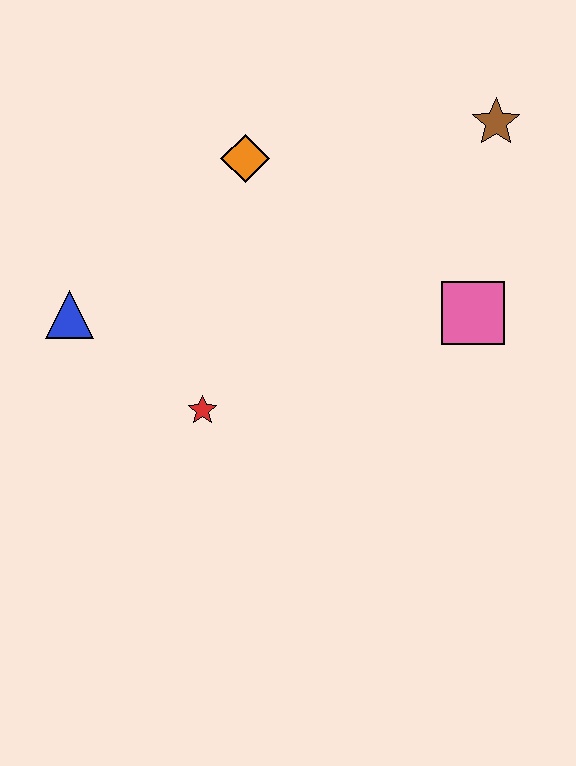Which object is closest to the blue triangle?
The red star is closest to the blue triangle.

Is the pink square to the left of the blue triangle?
No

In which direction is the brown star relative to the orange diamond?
The brown star is to the right of the orange diamond.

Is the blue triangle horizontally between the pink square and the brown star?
No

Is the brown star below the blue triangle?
No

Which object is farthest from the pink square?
The blue triangle is farthest from the pink square.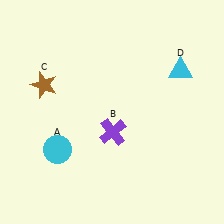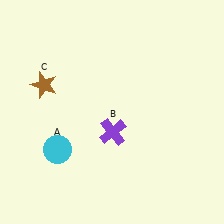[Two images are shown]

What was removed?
The cyan triangle (D) was removed in Image 2.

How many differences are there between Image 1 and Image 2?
There is 1 difference between the two images.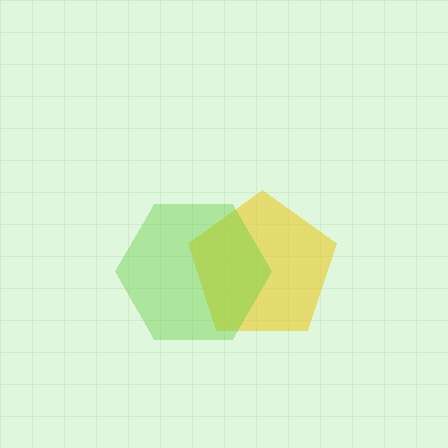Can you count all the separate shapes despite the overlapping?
Yes, there are 2 separate shapes.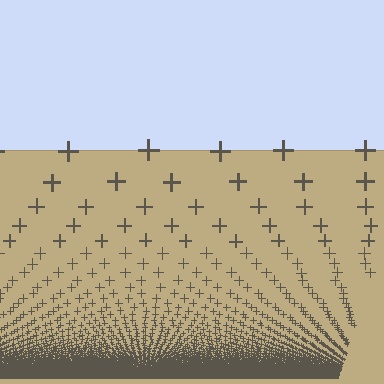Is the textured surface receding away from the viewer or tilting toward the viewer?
The surface appears to tilt toward the viewer. Texture elements get larger and sparser toward the top.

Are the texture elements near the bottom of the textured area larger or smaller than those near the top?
Smaller. The gradient is inverted — elements near the bottom are smaller and denser.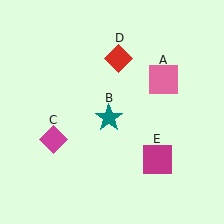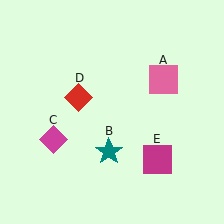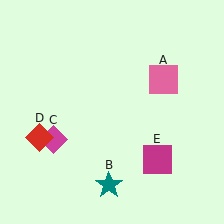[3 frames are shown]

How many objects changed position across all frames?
2 objects changed position: teal star (object B), red diamond (object D).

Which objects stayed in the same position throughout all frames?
Pink square (object A) and magenta diamond (object C) and magenta square (object E) remained stationary.